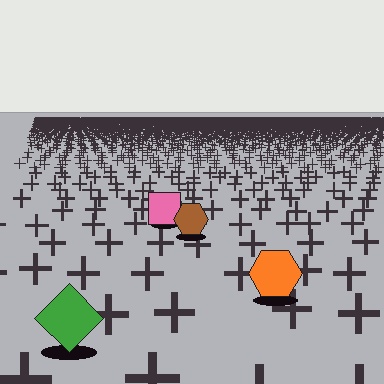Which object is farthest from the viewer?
The pink square is farthest from the viewer. It appears smaller and the ground texture around it is denser.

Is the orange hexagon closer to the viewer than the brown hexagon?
Yes. The orange hexagon is closer — you can tell from the texture gradient: the ground texture is coarser near it.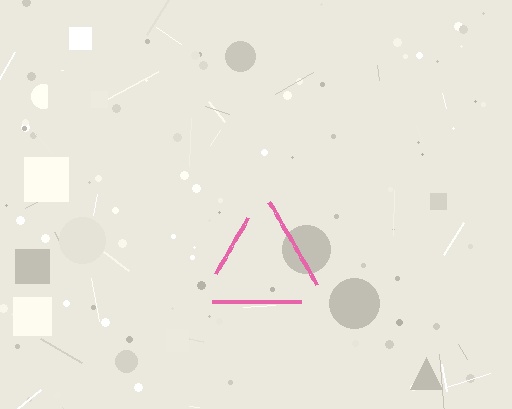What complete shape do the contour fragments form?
The contour fragments form a triangle.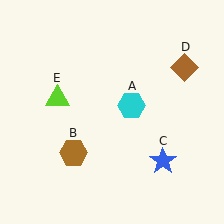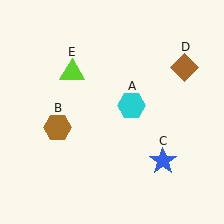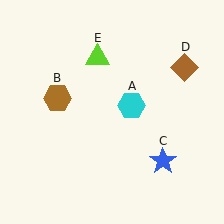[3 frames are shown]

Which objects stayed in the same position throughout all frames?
Cyan hexagon (object A) and blue star (object C) and brown diamond (object D) remained stationary.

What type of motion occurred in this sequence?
The brown hexagon (object B), lime triangle (object E) rotated clockwise around the center of the scene.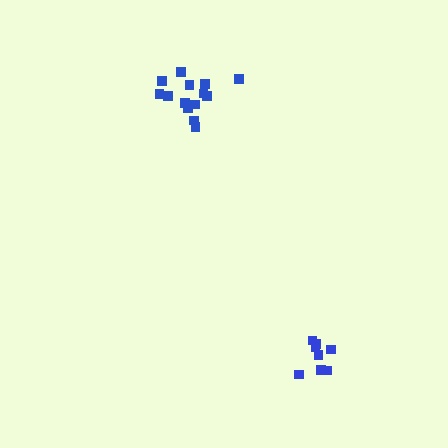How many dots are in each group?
Group 1: 8 dots, Group 2: 14 dots (22 total).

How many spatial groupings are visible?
There are 2 spatial groupings.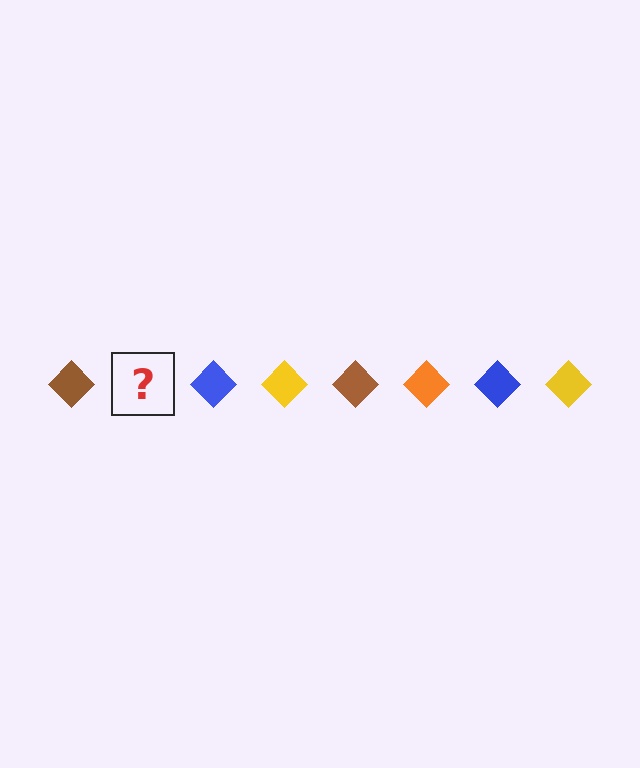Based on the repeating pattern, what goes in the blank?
The blank should be an orange diamond.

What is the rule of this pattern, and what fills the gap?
The rule is that the pattern cycles through brown, orange, blue, yellow diamonds. The gap should be filled with an orange diamond.